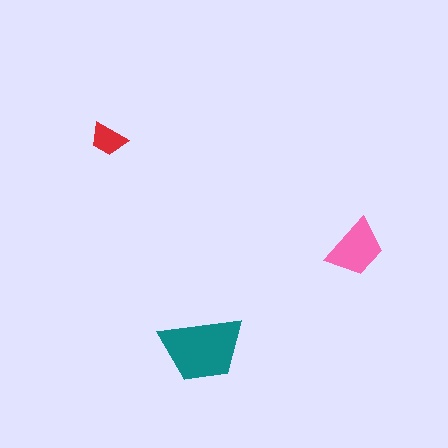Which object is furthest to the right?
The pink trapezoid is rightmost.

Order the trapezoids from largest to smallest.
the teal one, the pink one, the red one.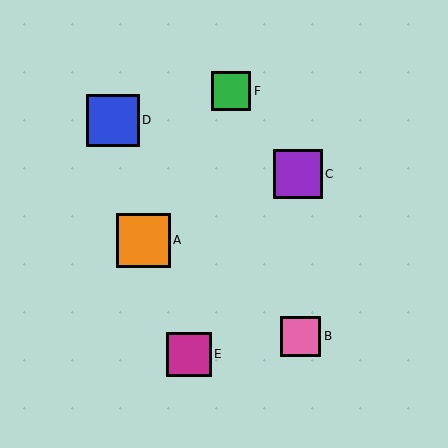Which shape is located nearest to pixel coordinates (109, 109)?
The blue square (labeled D) at (113, 120) is nearest to that location.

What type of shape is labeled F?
Shape F is a green square.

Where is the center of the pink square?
The center of the pink square is at (301, 336).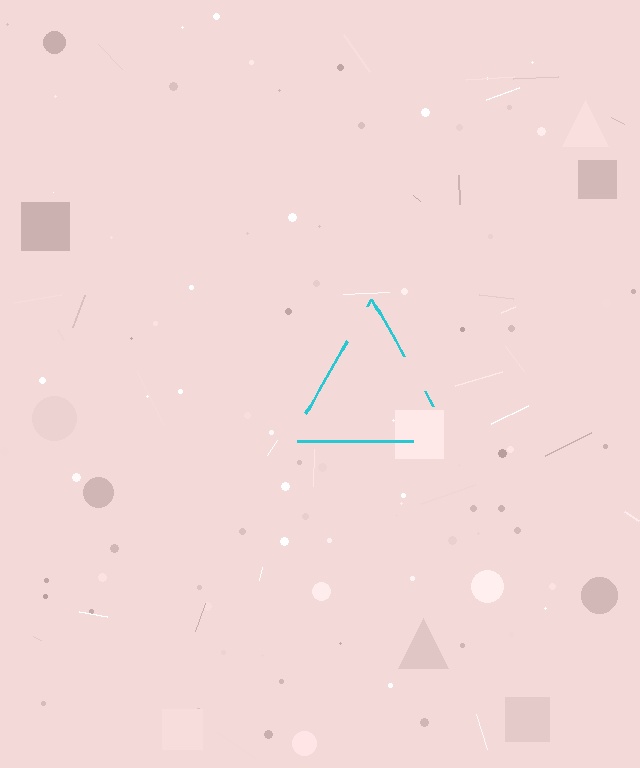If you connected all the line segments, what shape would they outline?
They would outline a triangle.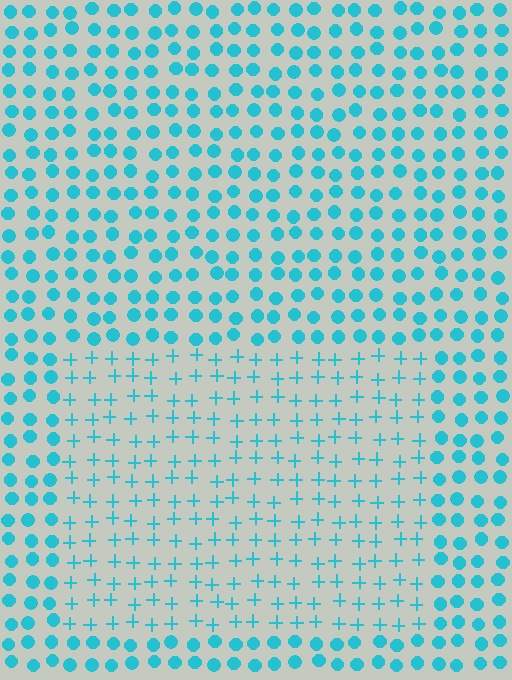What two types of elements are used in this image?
The image uses plus signs inside the rectangle region and circles outside it.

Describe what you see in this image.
The image is filled with small cyan elements arranged in a uniform grid. A rectangle-shaped region contains plus signs, while the surrounding area contains circles. The boundary is defined purely by the change in element shape.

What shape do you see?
I see a rectangle.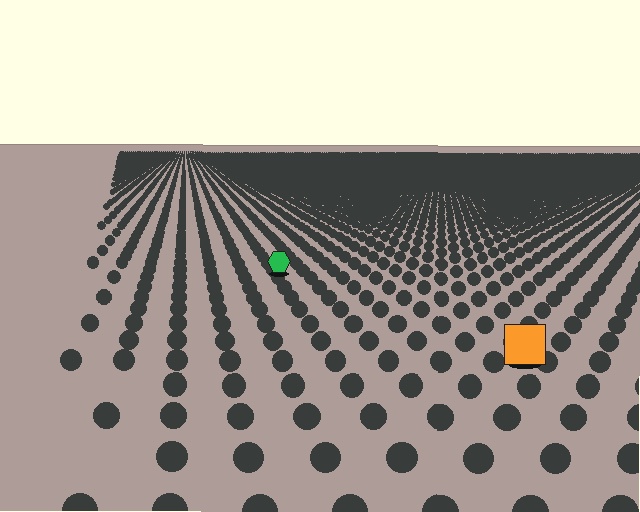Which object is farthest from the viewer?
The green hexagon is farthest from the viewer. It appears smaller and the ground texture around it is denser.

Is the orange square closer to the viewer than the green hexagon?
Yes. The orange square is closer — you can tell from the texture gradient: the ground texture is coarser near it.